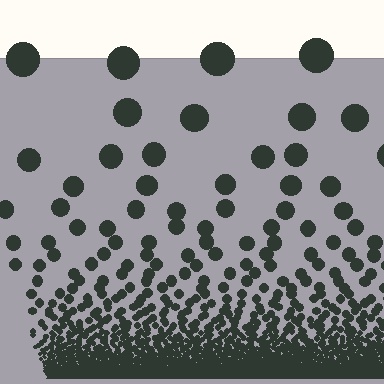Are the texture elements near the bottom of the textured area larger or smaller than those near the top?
Smaller. The gradient is inverted — elements near the bottom are smaller and denser.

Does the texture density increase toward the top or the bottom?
Density increases toward the bottom.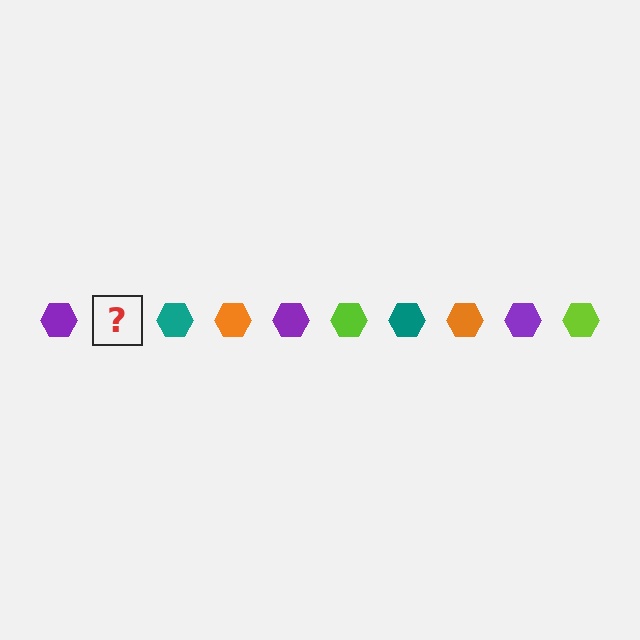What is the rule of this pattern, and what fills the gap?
The rule is that the pattern cycles through purple, lime, teal, orange hexagons. The gap should be filled with a lime hexagon.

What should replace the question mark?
The question mark should be replaced with a lime hexagon.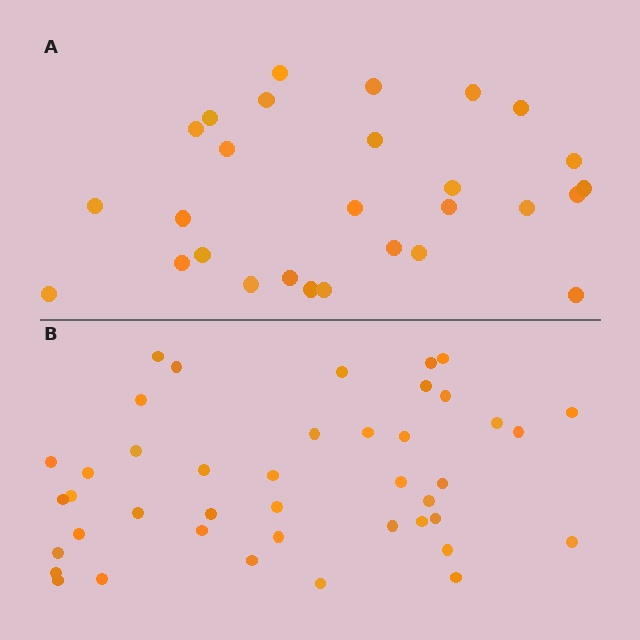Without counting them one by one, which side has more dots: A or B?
Region B (the bottom region) has more dots.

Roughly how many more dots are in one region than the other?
Region B has approximately 15 more dots than region A.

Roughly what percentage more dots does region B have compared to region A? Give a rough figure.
About 50% more.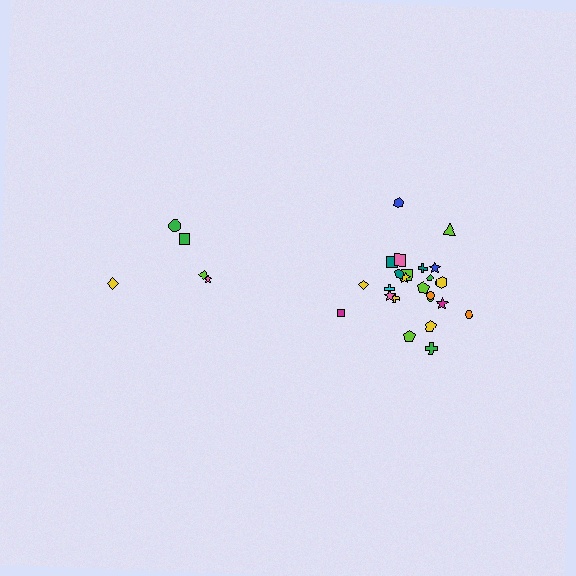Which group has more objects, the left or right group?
The right group.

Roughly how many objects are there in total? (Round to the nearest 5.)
Roughly 30 objects in total.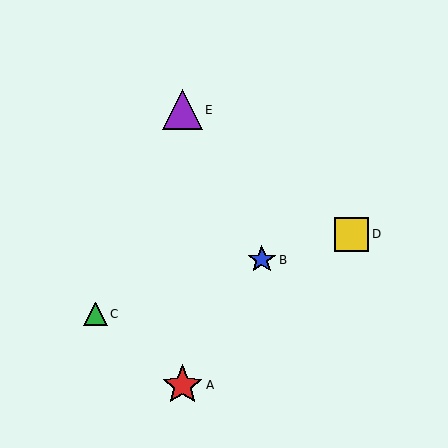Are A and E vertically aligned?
Yes, both are at x≈183.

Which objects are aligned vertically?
Objects A, E are aligned vertically.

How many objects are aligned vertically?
2 objects (A, E) are aligned vertically.